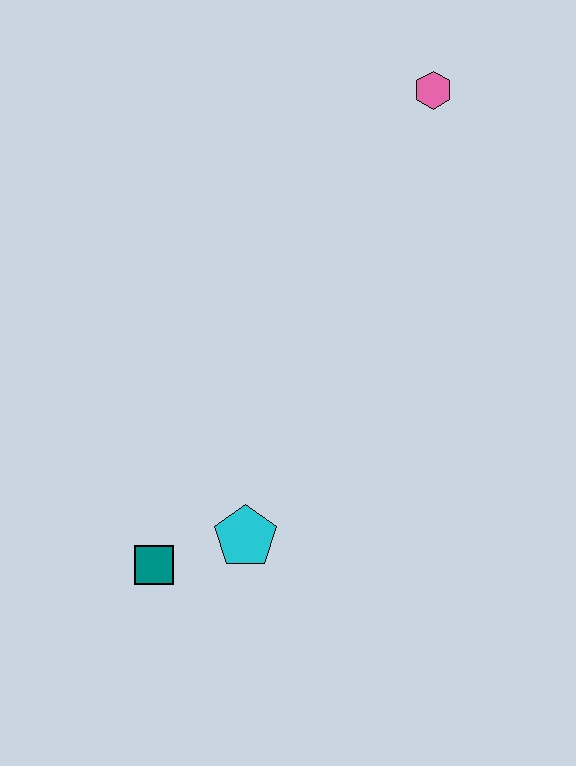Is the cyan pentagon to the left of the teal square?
No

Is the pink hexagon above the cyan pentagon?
Yes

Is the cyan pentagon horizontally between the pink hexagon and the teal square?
Yes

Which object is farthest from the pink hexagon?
The teal square is farthest from the pink hexagon.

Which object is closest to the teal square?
The cyan pentagon is closest to the teal square.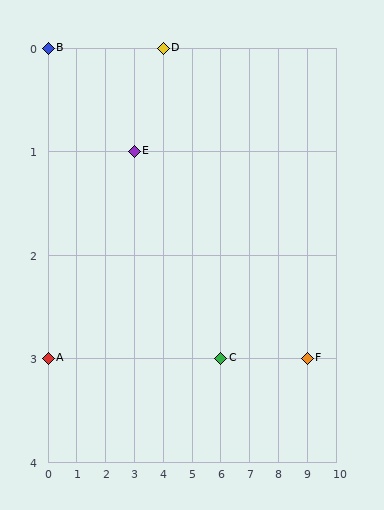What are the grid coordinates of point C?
Point C is at grid coordinates (6, 3).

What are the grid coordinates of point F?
Point F is at grid coordinates (9, 3).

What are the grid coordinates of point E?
Point E is at grid coordinates (3, 1).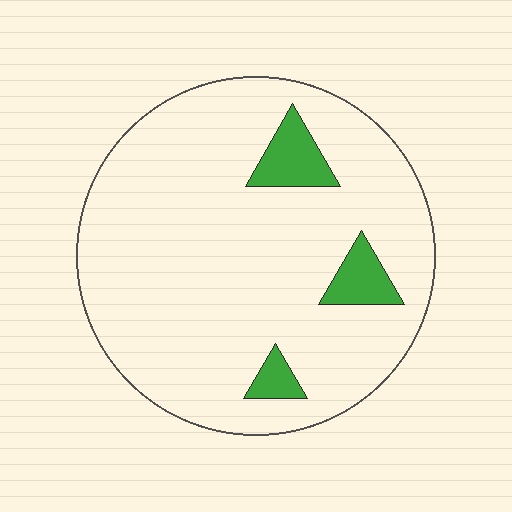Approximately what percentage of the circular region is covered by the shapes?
Approximately 10%.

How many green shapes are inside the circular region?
3.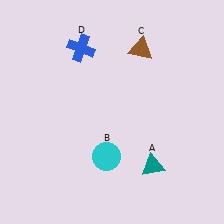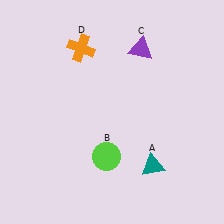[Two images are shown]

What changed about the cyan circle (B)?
In Image 1, B is cyan. In Image 2, it changed to lime.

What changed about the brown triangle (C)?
In Image 1, C is brown. In Image 2, it changed to purple.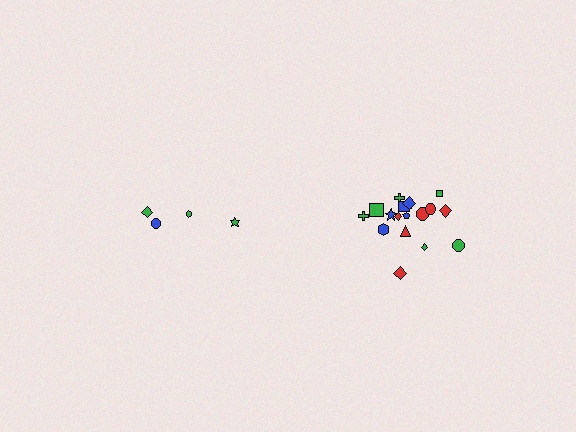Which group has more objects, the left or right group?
The right group.